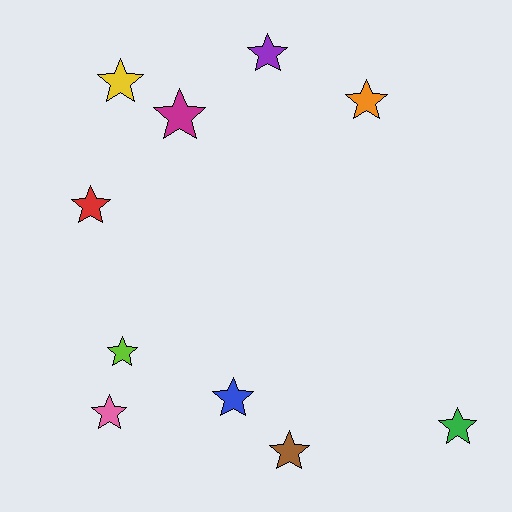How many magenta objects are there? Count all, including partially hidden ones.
There is 1 magenta object.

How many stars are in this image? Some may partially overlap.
There are 10 stars.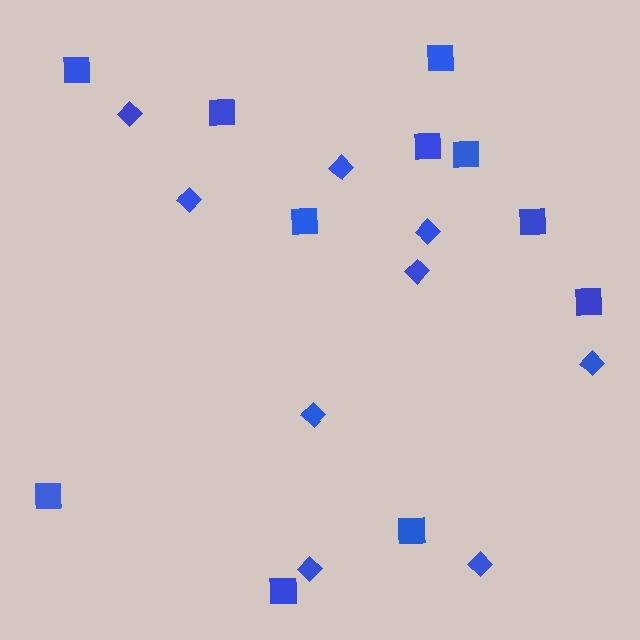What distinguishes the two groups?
There are 2 groups: one group of diamonds (9) and one group of squares (11).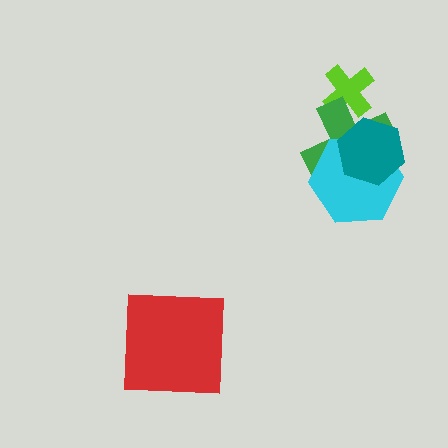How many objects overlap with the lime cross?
1 object overlaps with the lime cross.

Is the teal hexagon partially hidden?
No, no other shape covers it.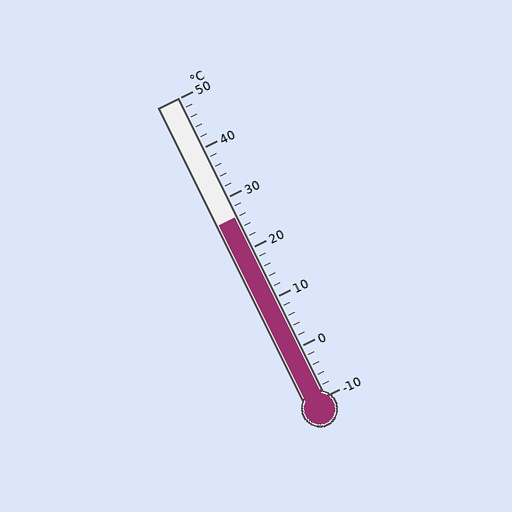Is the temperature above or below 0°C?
The temperature is above 0°C.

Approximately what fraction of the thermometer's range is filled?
The thermometer is filled to approximately 60% of its range.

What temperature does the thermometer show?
The thermometer shows approximately 26°C.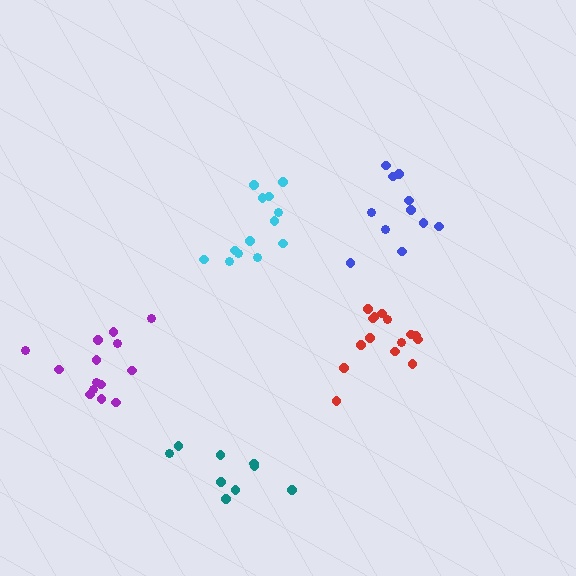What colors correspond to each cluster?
The clusters are colored: red, blue, cyan, purple, teal.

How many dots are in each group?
Group 1: 15 dots, Group 2: 11 dots, Group 3: 13 dots, Group 4: 14 dots, Group 5: 9 dots (62 total).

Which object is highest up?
The blue cluster is topmost.